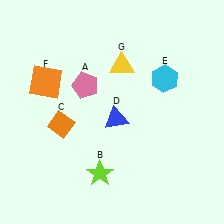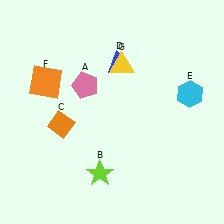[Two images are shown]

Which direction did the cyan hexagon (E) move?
The cyan hexagon (E) moved right.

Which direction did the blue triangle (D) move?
The blue triangle (D) moved up.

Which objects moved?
The objects that moved are: the blue triangle (D), the cyan hexagon (E).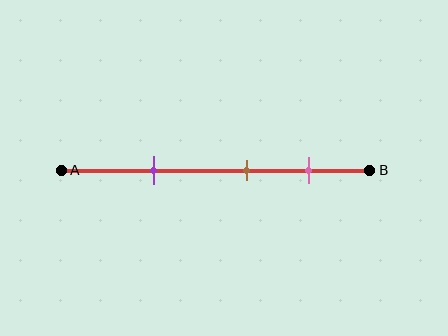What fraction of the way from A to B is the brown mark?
The brown mark is approximately 60% (0.6) of the way from A to B.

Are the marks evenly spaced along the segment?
Yes, the marks are approximately evenly spaced.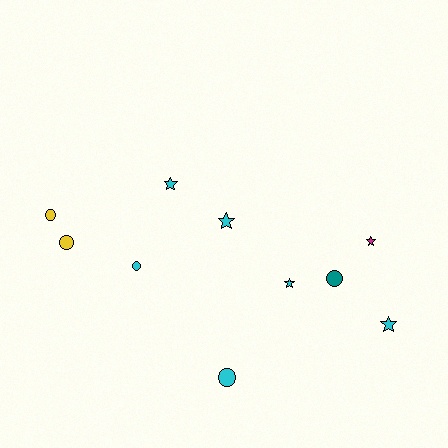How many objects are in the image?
There are 10 objects.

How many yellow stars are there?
There are no yellow stars.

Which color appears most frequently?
Cyan, with 6 objects.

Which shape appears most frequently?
Circle, with 5 objects.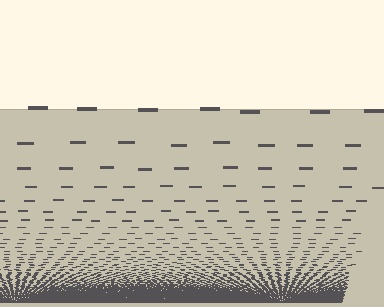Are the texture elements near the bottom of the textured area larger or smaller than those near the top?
Smaller. The gradient is inverted — elements near the bottom are smaller and denser.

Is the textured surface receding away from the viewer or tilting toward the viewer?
The surface appears to tilt toward the viewer. Texture elements get larger and sparser toward the top.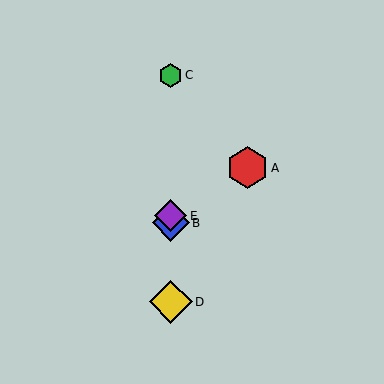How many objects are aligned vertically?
4 objects (B, C, D, E) are aligned vertically.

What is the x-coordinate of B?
Object B is at x≈171.